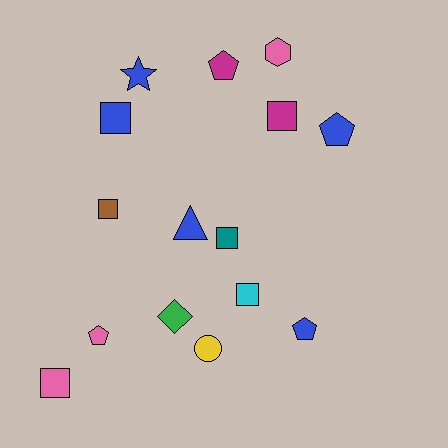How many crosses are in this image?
There are no crosses.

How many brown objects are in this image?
There is 1 brown object.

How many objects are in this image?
There are 15 objects.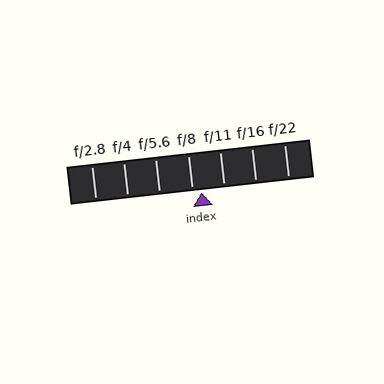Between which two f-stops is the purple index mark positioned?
The index mark is between f/8 and f/11.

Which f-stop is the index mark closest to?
The index mark is closest to f/8.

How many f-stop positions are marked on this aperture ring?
There are 7 f-stop positions marked.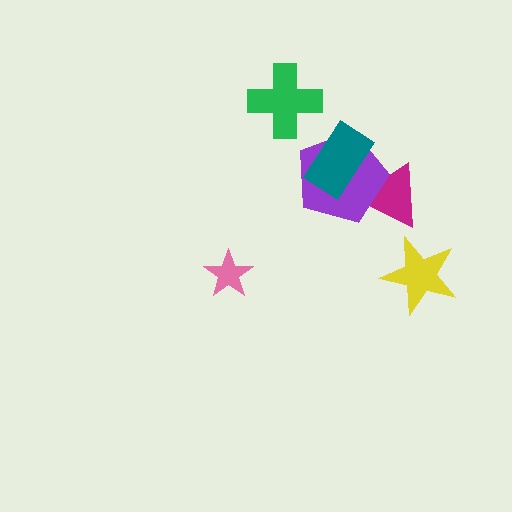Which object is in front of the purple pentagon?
The teal rectangle is in front of the purple pentagon.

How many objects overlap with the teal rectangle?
2 objects overlap with the teal rectangle.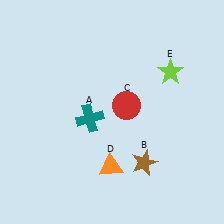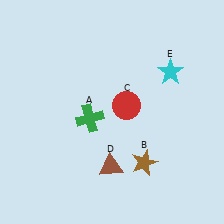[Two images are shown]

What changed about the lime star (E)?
In Image 1, E is lime. In Image 2, it changed to cyan.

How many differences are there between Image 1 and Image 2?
There are 3 differences between the two images.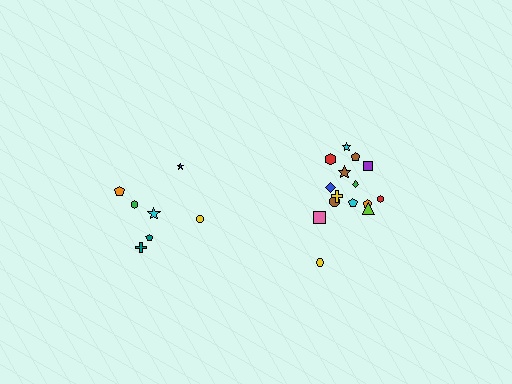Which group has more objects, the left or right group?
The right group.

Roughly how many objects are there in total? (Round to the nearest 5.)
Roughly 20 objects in total.